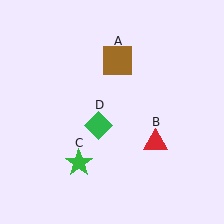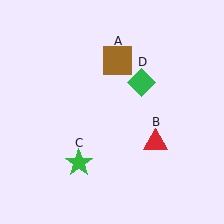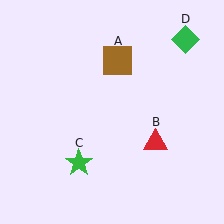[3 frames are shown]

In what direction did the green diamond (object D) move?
The green diamond (object D) moved up and to the right.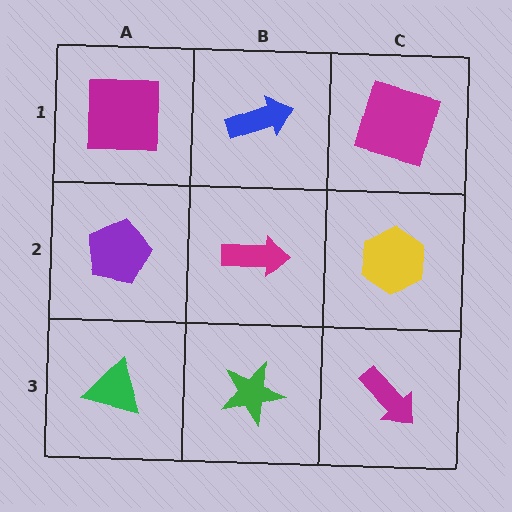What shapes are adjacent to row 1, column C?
A yellow hexagon (row 2, column C), a blue arrow (row 1, column B).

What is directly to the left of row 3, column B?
A green triangle.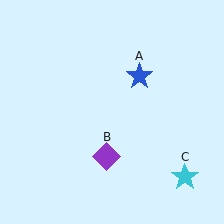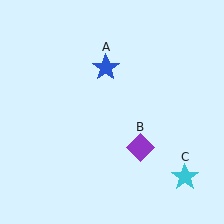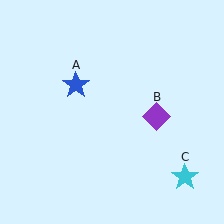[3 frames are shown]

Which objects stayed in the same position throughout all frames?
Cyan star (object C) remained stationary.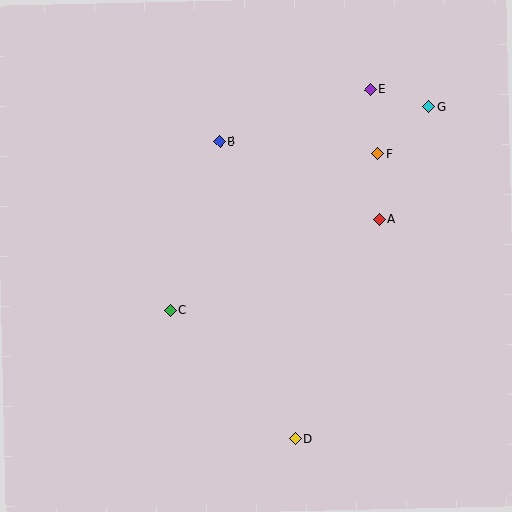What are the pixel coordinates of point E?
Point E is at (371, 89).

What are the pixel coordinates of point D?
Point D is at (295, 439).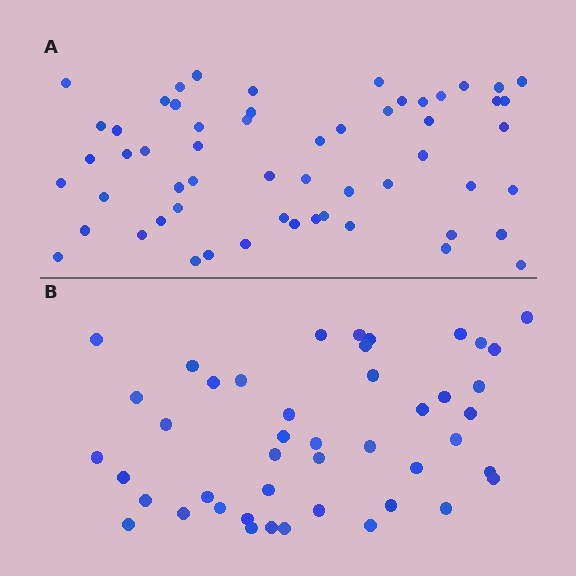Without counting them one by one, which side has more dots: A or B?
Region A (the top region) has more dots.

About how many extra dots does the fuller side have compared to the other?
Region A has roughly 12 or so more dots than region B.